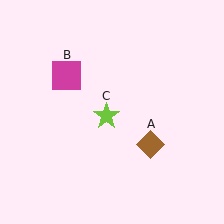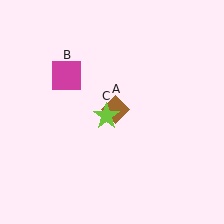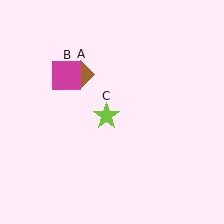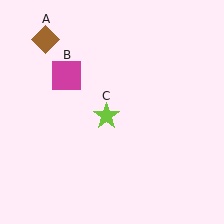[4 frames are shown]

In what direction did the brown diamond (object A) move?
The brown diamond (object A) moved up and to the left.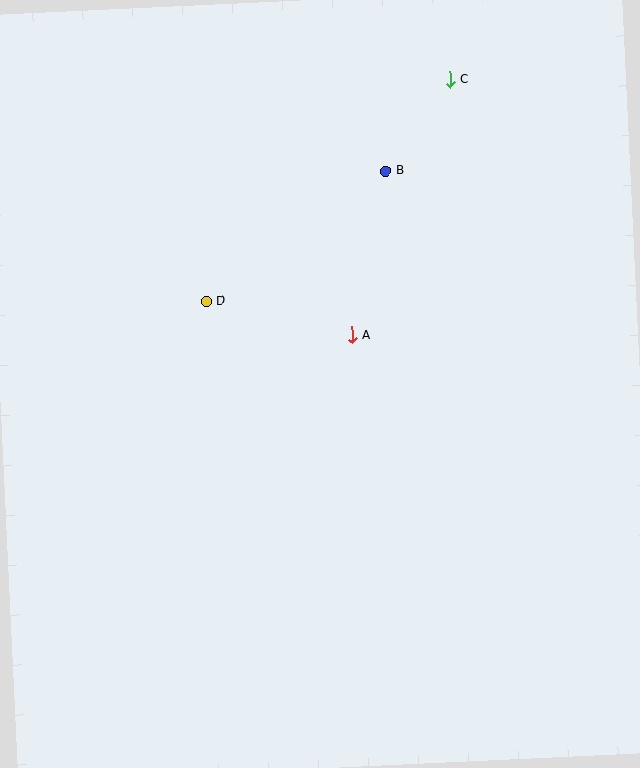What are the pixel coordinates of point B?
Point B is at (386, 171).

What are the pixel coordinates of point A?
Point A is at (352, 335).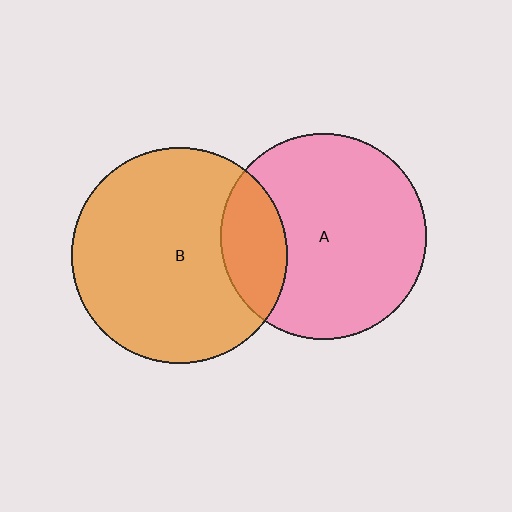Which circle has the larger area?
Circle B (orange).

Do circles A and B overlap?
Yes.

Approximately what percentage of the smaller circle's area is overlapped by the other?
Approximately 20%.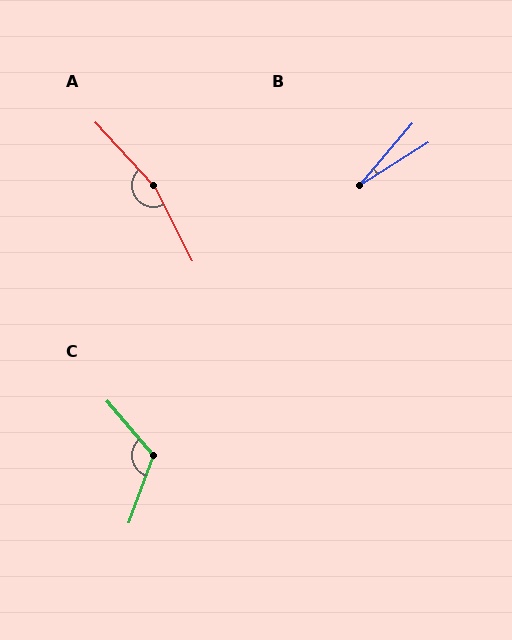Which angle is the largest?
A, at approximately 164 degrees.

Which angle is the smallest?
B, at approximately 18 degrees.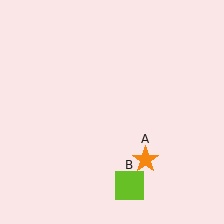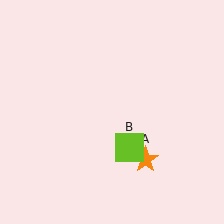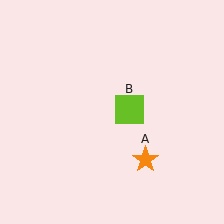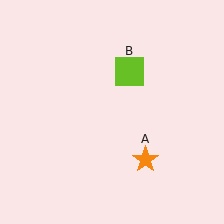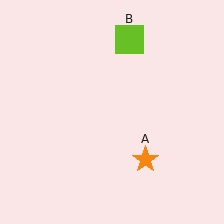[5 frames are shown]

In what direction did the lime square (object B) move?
The lime square (object B) moved up.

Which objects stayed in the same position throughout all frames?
Orange star (object A) remained stationary.